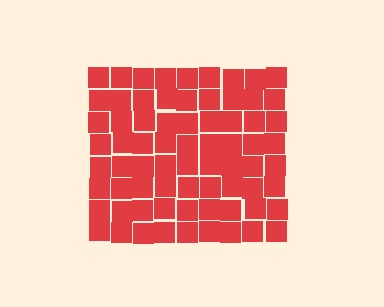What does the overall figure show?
The overall figure shows a square.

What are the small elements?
The small elements are squares.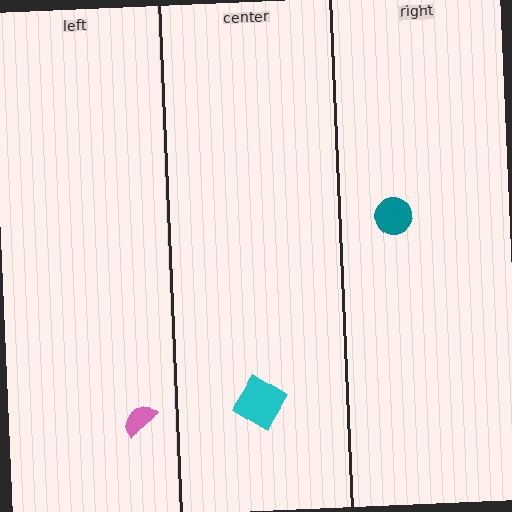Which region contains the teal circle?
The right region.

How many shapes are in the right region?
1.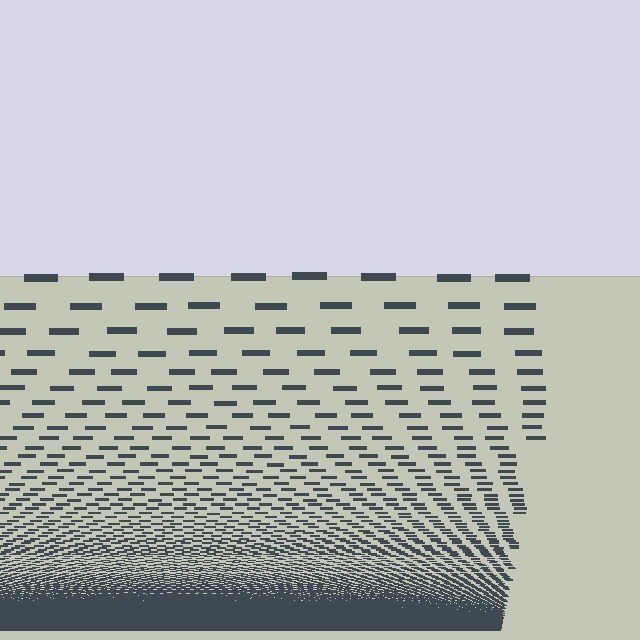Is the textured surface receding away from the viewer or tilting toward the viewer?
The surface appears to tilt toward the viewer. Texture elements get larger and sparser toward the top.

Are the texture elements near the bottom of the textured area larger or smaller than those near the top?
Smaller. The gradient is inverted — elements near the bottom are smaller and denser.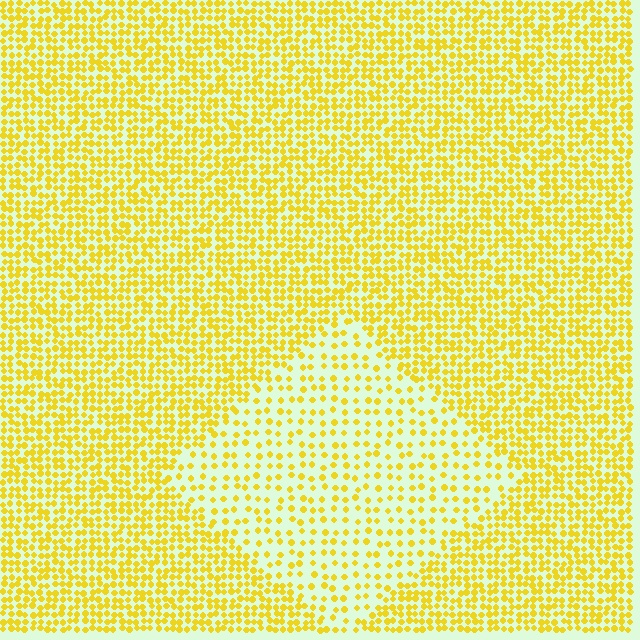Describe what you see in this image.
The image contains small yellow elements arranged at two different densities. A diamond-shaped region is visible where the elements are less densely packed than the surrounding area.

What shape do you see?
I see a diamond.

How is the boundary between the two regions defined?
The boundary is defined by a change in element density (approximately 2.2x ratio). All elements are the same color, size, and shape.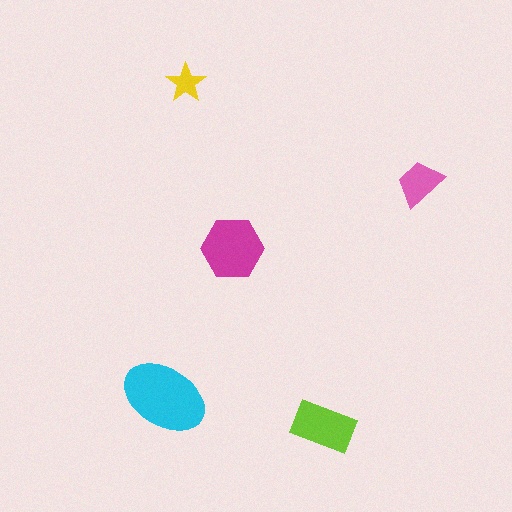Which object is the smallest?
The yellow star.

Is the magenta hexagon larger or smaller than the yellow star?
Larger.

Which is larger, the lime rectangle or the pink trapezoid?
The lime rectangle.